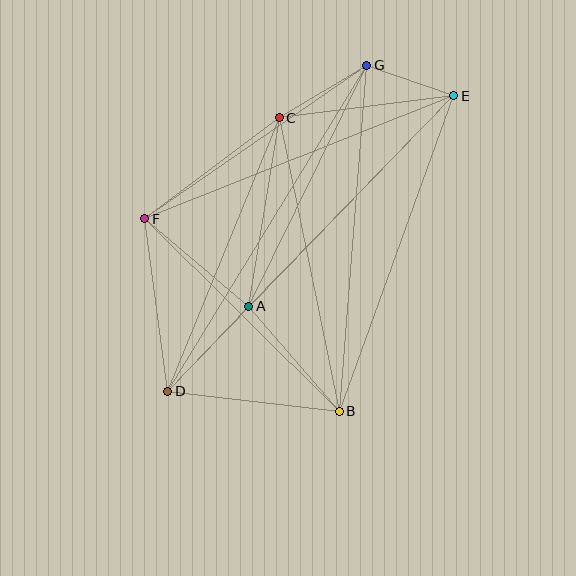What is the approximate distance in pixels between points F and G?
The distance between F and G is approximately 270 pixels.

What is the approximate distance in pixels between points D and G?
The distance between D and G is approximately 382 pixels.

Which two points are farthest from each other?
Points D and E are farthest from each other.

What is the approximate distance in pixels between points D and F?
The distance between D and F is approximately 174 pixels.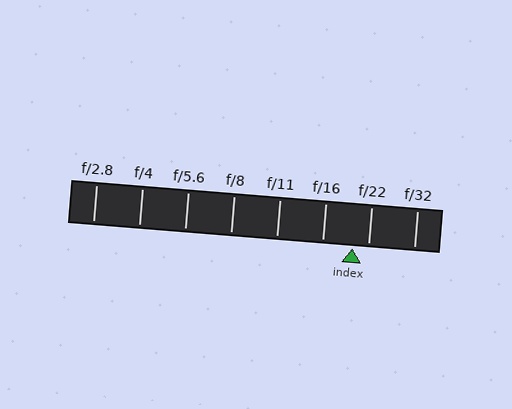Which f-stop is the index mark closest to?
The index mark is closest to f/22.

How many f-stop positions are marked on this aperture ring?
There are 8 f-stop positions marked.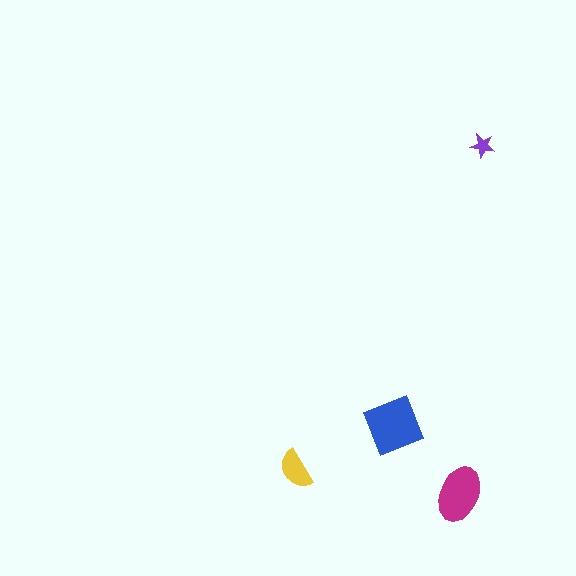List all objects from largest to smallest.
The blue diamond, the magenta ellipse, the yellow semicircle, the purple star.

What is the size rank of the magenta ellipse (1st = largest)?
2nd.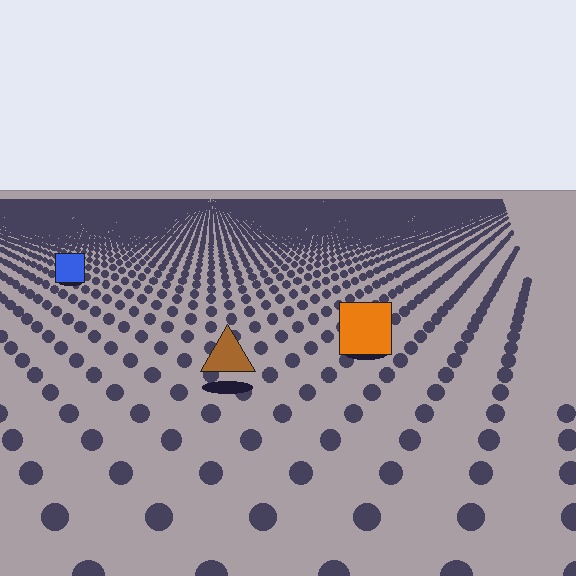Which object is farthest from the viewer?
The blue square is farthest from the viewer. It appears smaller and the ground texture around it is denser.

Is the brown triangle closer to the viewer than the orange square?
Yes. The brown triangle is closer — you can tell from the texture gradient: the ground texture is coarser near it.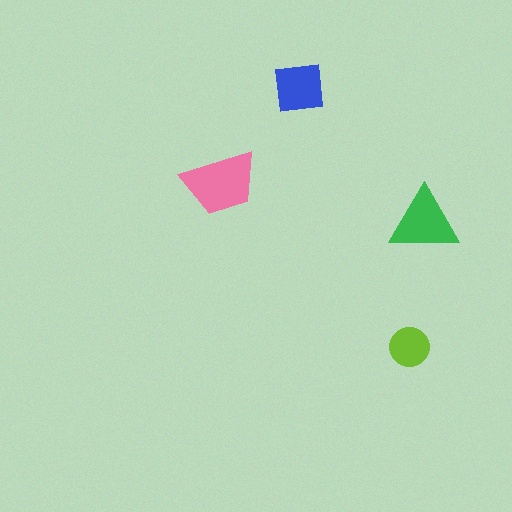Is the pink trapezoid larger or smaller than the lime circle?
Larger.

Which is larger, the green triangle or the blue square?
The green triangle.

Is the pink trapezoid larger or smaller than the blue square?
Larger.